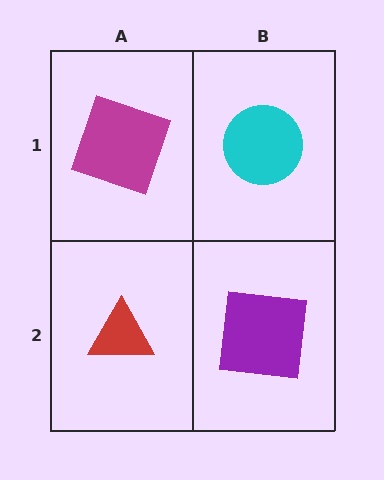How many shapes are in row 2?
2 shapes.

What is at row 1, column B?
A cyan circle.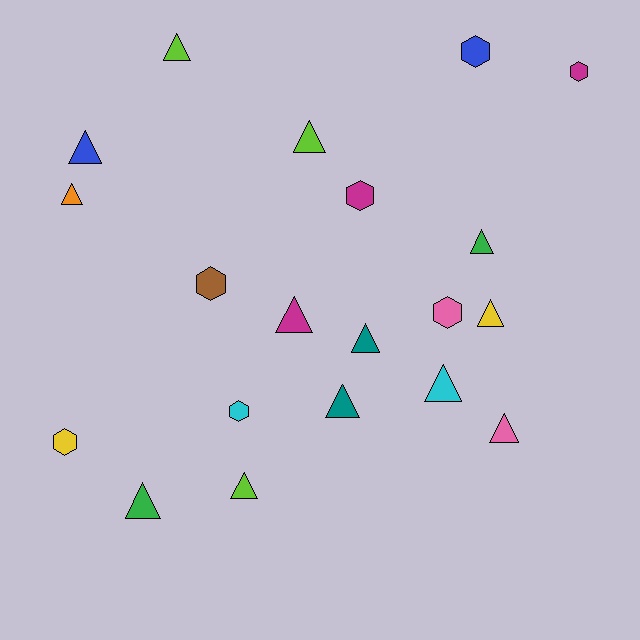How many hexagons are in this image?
There are 7 hexagons.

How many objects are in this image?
There are 20 objects.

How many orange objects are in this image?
There is 1 orange object.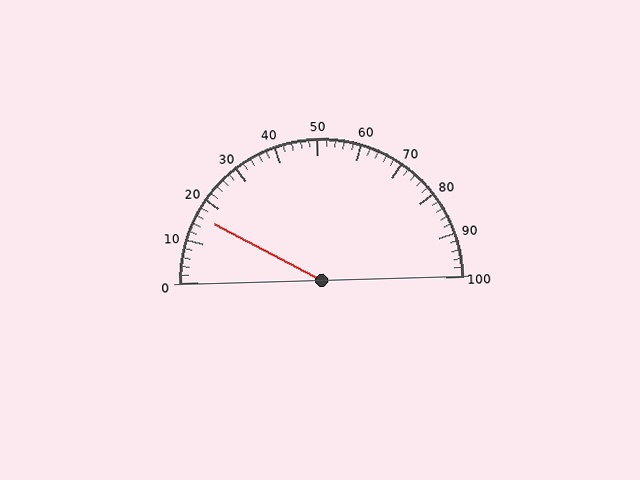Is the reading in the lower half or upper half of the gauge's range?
The reading is in the lower half of the range (0 to 100).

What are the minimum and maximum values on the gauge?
The gauge ranges from 0 to 100.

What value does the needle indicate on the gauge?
The needle indicates approximately 16.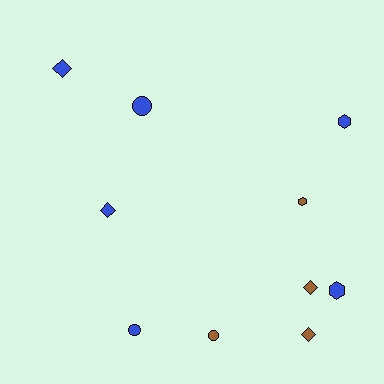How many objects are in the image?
There are 10 objects.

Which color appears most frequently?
Blue, with 6 objects.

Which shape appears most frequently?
Diamond, with 4 objects.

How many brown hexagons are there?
There is 1 brown hexagon.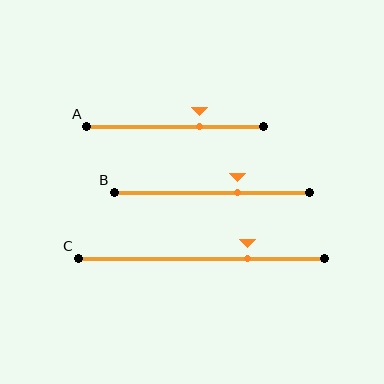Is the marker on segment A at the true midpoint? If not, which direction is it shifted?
No, the marker on segment A is shifted to the right by about 14% of the segment length.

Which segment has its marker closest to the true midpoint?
Segment B has its marker closest to the true midpoint.